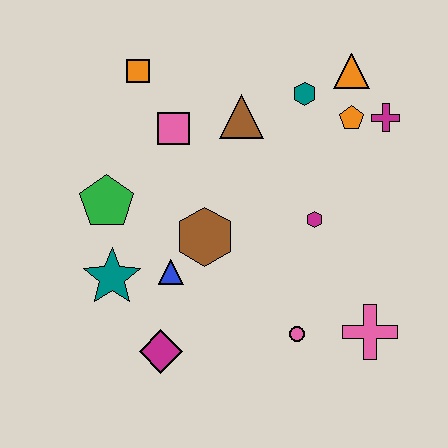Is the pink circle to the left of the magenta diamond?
No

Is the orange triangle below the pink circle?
No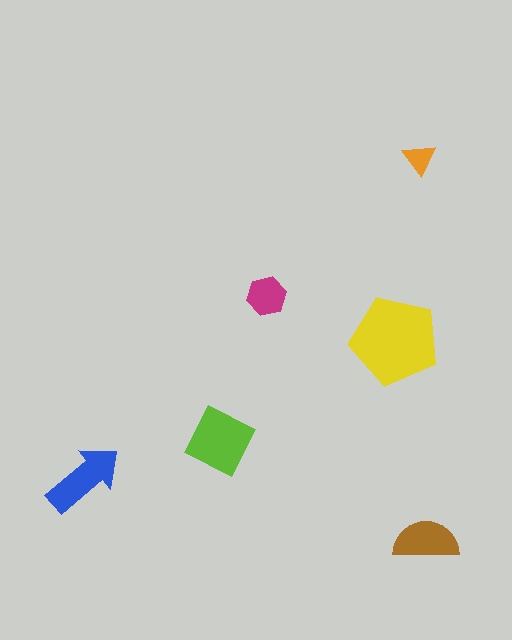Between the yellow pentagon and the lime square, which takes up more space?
The yellow pentagon.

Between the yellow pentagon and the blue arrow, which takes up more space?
The yellow pentagon.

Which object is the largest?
The yellow pentagon.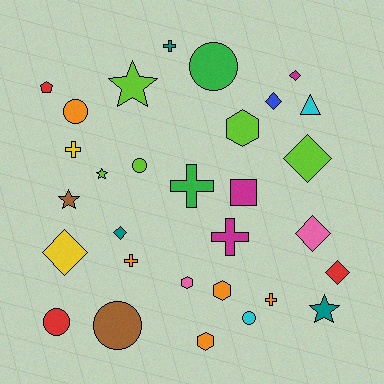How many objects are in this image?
There are 30 objects.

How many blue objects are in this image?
There is 1 blue object.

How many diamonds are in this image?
There are 7 diamonds.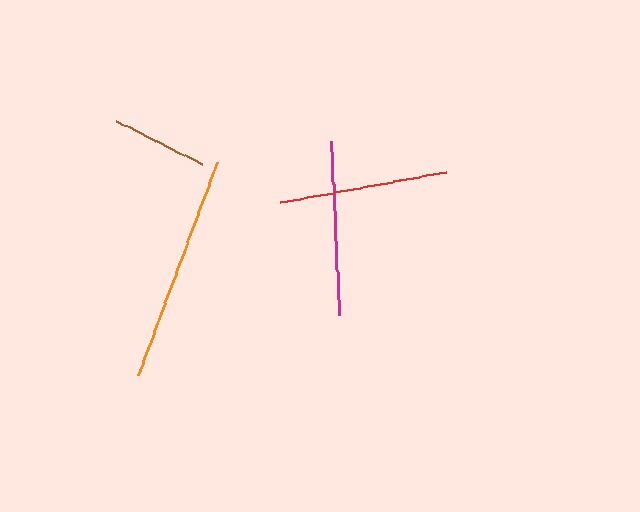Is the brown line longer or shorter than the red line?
The red line is longer than the brown line.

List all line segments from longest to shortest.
From longest to shortest: orange, magenta, red, brown.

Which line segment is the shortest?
The brown line is the shortest at approximately 96 pixels.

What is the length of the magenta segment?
The magenta segment is approximately 175 pixels long.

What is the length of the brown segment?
The brown segment is approximately 96 pixels long.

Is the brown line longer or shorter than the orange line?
The orange line is longer than the brown line.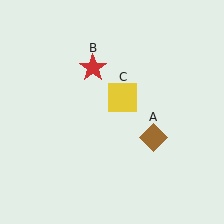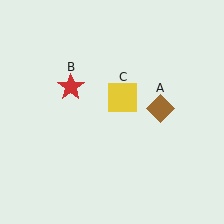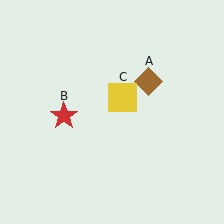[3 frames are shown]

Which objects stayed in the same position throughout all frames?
Yellow square (object C) remained stationary.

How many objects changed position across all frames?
2 objects changed position: brown diamond (object A), red star (object B).